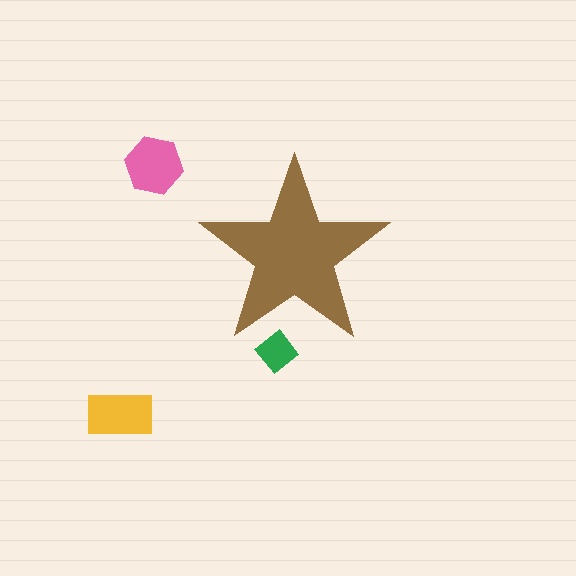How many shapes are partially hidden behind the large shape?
1 shape is partially hidden.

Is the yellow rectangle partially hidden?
No, the yellow rectangle is fully visible.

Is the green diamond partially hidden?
Yes, the green diamond is partially hidden behind the brown star.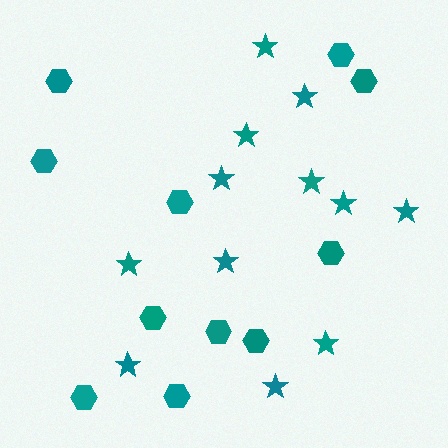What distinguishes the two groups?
There are 2 groups: one group of stars (12) and one group of hexagons (11).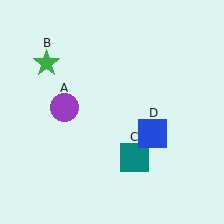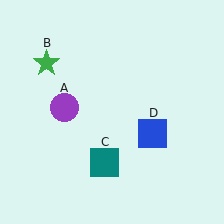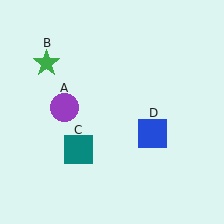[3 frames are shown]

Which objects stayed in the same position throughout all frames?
Purple circle (object A) and green star (object B) and blue square (object D) remained stationary.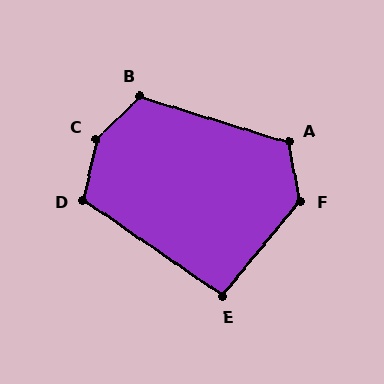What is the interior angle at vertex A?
Approximately 118 degrees (obtuse).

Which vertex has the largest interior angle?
C, at approximately 147 degrees.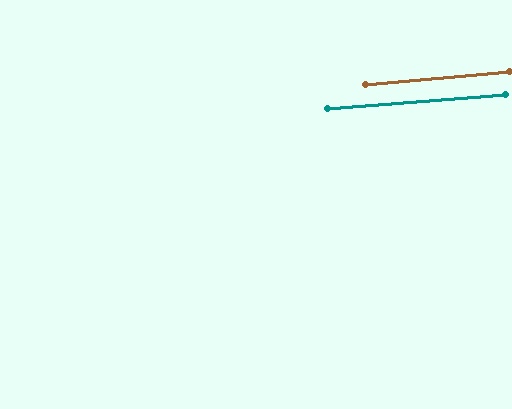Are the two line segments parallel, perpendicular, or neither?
Parallel — their directions differ by only 0.7°.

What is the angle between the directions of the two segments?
Approximately 1 degree.